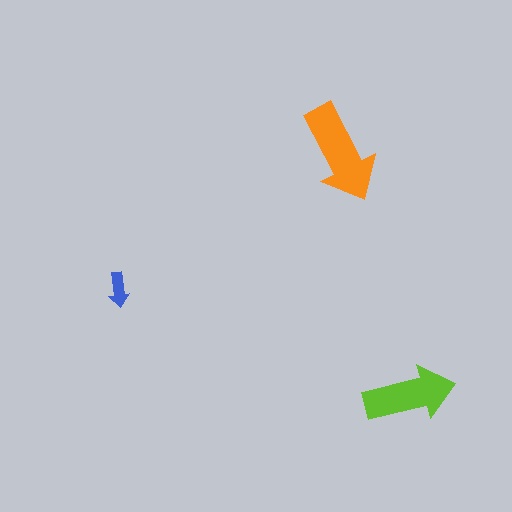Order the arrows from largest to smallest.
the orange one, the lime one, the blue one.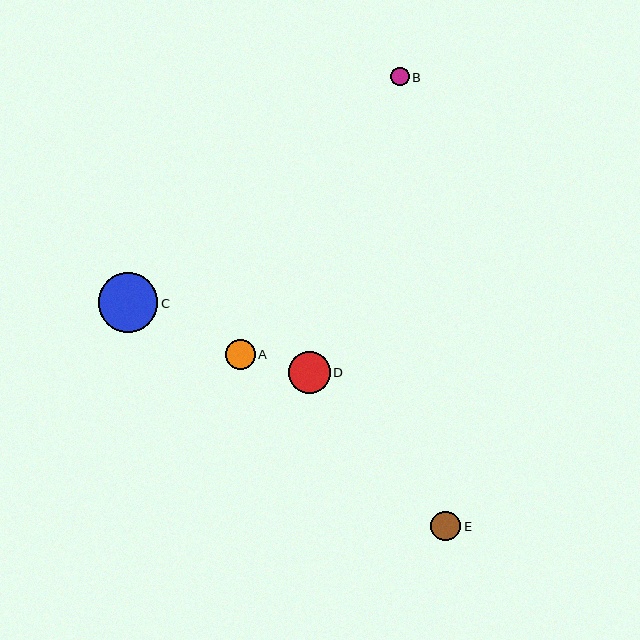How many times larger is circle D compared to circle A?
Circle D is approximately 1.4 times the size of circle A.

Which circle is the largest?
Circle C is the largest with a size of approximately 59 pixels.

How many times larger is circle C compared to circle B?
Circle C is approximately 3.2 times the size of circle B.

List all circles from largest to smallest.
From largest to smallest: C, D, E, A, B.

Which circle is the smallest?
Circle B is the smallest with a size of approximately 19 pixels.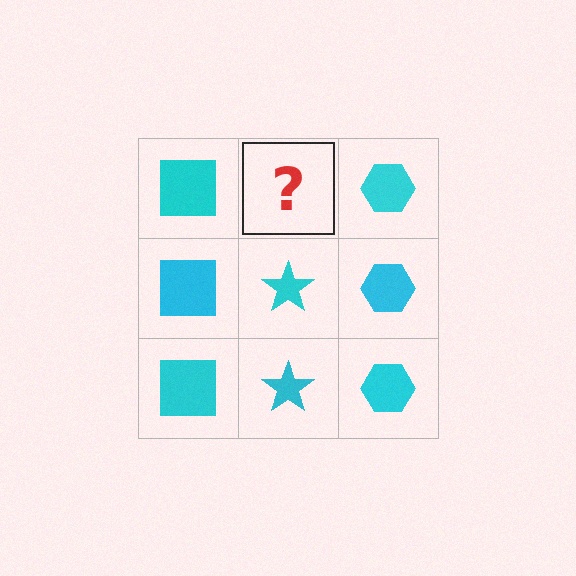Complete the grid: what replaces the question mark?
The question mark should be replaced with a cyan star.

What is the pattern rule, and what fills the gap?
The rule is that each column has a consistent shape. The gap should be filled with a cyan star.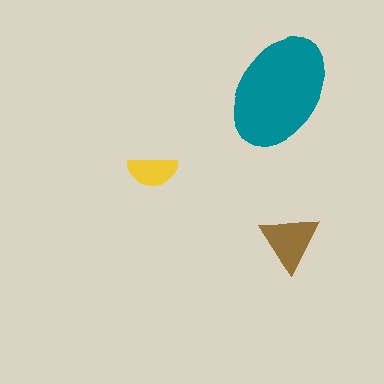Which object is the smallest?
The yellow semicircle.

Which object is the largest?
The teal ellipse.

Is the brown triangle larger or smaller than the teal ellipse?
Smaller.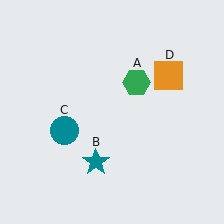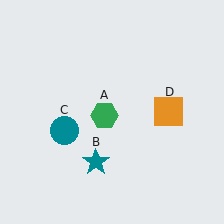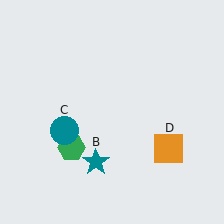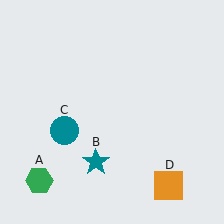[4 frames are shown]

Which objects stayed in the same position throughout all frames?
Teal star (object B) and teal circle (object C) remained stationary.